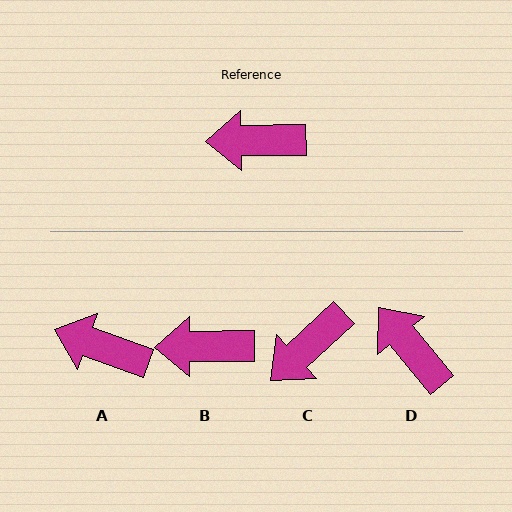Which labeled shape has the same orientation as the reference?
B.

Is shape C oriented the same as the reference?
No, it is off by about 42 degrees.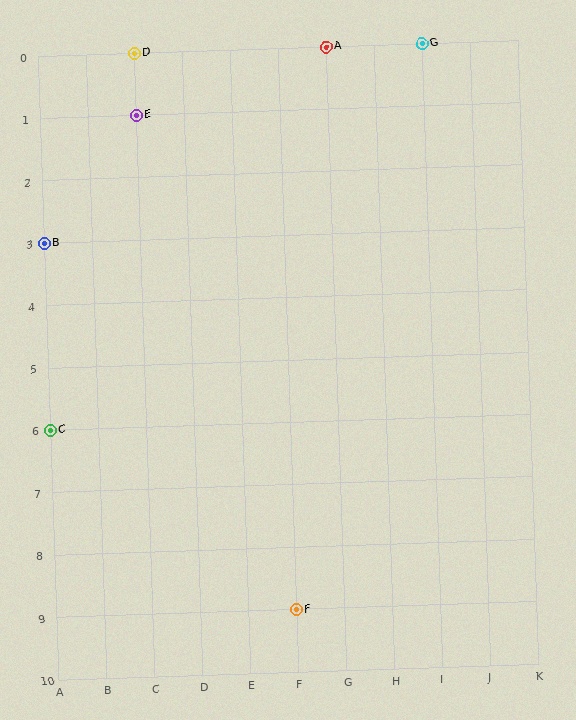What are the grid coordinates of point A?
Point A is at grid coordinates (G, 0).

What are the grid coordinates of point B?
Point B is at grid coordinates (A, 3).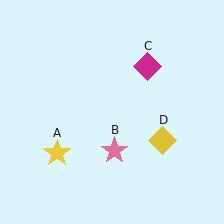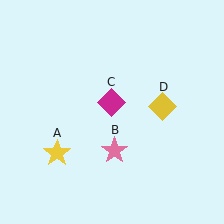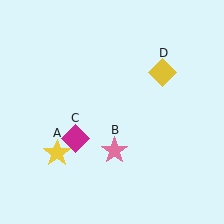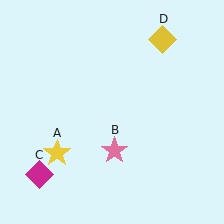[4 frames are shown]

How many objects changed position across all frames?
2 objects changed position: magenta diamond (object C), yellow diamond (object D).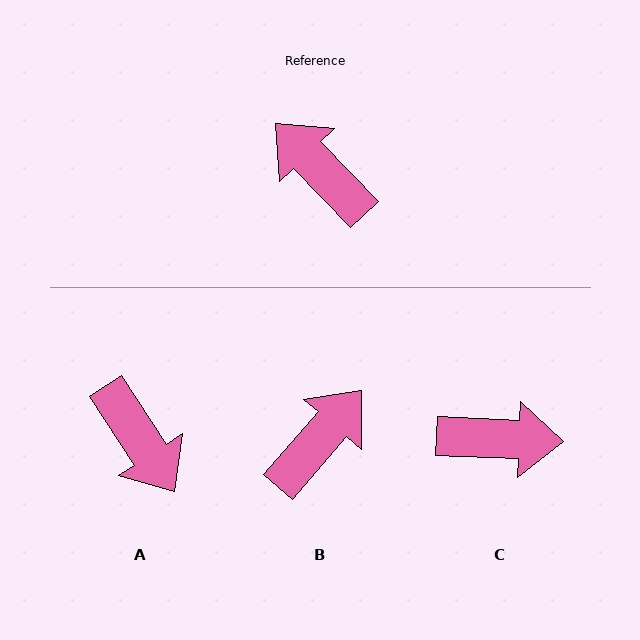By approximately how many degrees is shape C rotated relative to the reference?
Approximately 137 degrees clockwise.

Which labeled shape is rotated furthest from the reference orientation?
A, about 169 degrees away.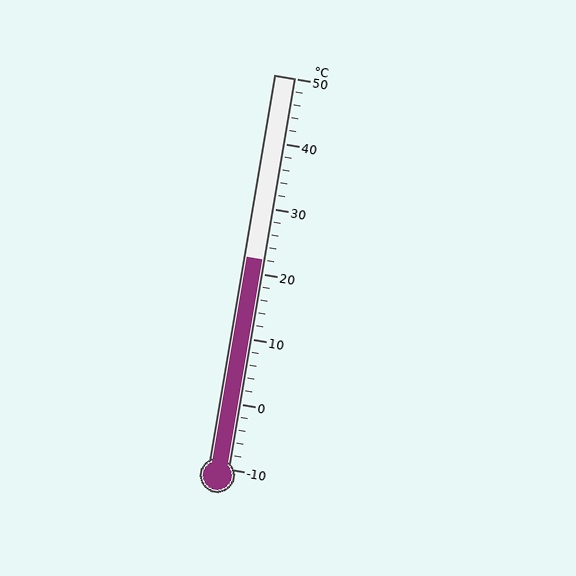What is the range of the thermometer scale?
The thermometer scale ranges from -10°C to 50°C.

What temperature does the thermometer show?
The thermometer shows approximately 22°C.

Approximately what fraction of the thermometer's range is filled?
The thermometer is filled to approximately 55% of its range.